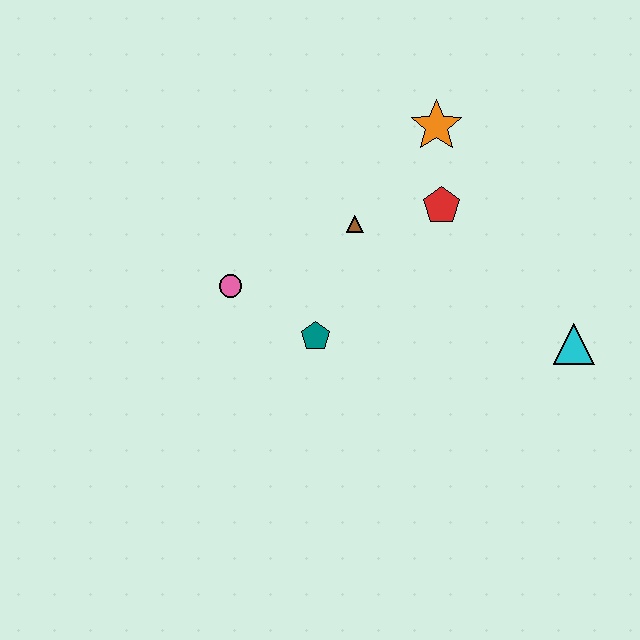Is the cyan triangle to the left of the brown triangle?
No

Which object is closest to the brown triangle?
The red pentagon is closest to the brown triangle.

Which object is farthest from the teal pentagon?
The cyan triangle is farthest from the teal pentagon.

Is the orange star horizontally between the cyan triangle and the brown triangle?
Yes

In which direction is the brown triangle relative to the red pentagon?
The brown triangle is to the left of the red pentagon.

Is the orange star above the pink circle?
Yes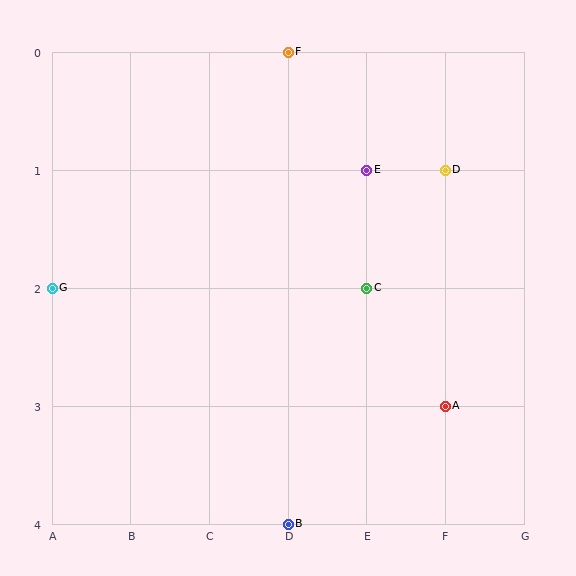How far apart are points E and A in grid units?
Points E and A are 1 column and 2 rows apart (about 2.2 grid units diagonally).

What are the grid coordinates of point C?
Point C is at grid coordinates (E, 2).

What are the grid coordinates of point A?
Point A is at grid coordinates (F, 3).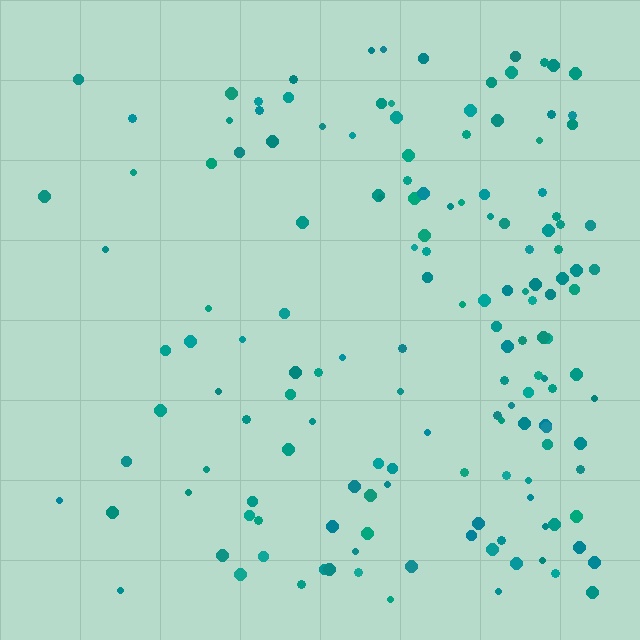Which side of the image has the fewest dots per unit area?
The left.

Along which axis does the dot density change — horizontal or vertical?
Horizontal.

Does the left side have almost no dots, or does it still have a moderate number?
Still a moderate number, just noticeably fewer than the right.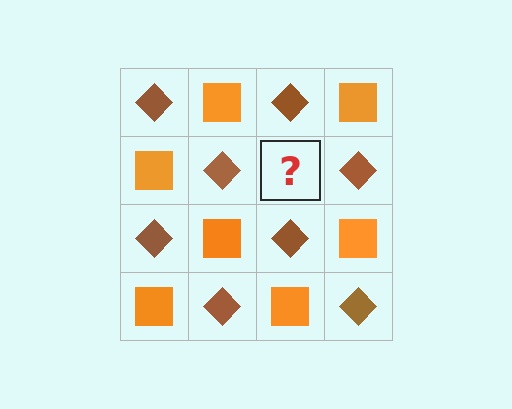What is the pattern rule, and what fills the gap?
The rule is that it alternates brown diamond and orange square in a checkerboard pattern. The gap should be filled with an orange square.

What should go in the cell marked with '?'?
The missing cell should contain an orange square.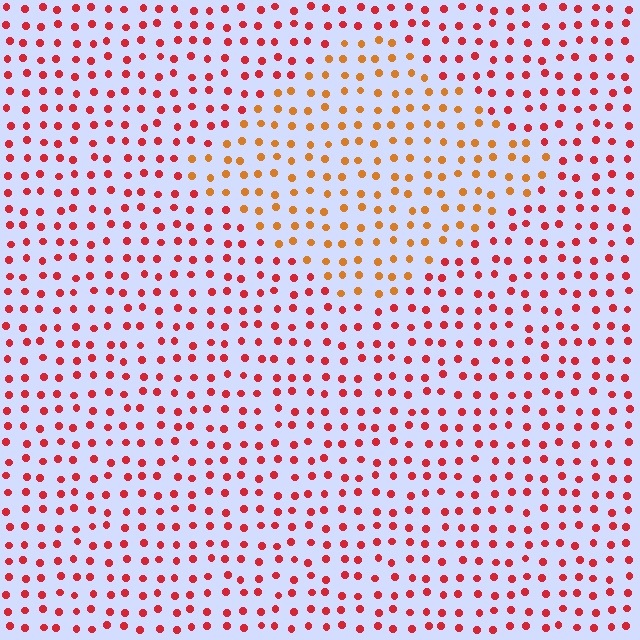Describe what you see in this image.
The image is filled with small red elements in a uniform arrangement. A diamond-shaped region is visible where the elements are tinted to a slightly different hue, forming a subtle color boundary.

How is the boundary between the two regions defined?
The boundary is defined purely by a slight shift in hue (about 35 degrees). Spacing, size, and orientation are identical on both sides.